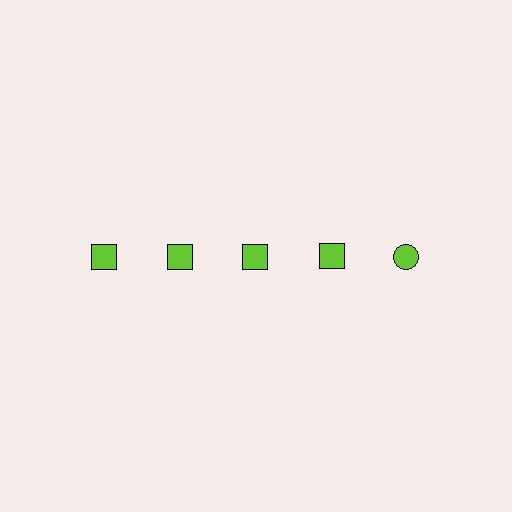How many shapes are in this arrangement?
There are 5 shapes arranged in a grid pattern.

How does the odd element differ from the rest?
It has a different shape: circle instead of square.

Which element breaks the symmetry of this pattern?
The lime circle in the top row, rightmost column breaks the symmetry. All other shapes are lime squares.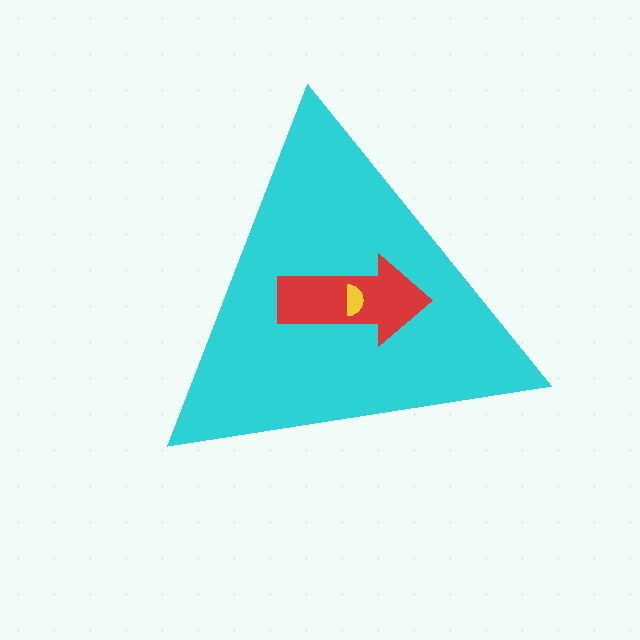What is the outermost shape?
The cyan triangle.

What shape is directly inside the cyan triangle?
The red arrow.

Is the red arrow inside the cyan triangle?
Yes.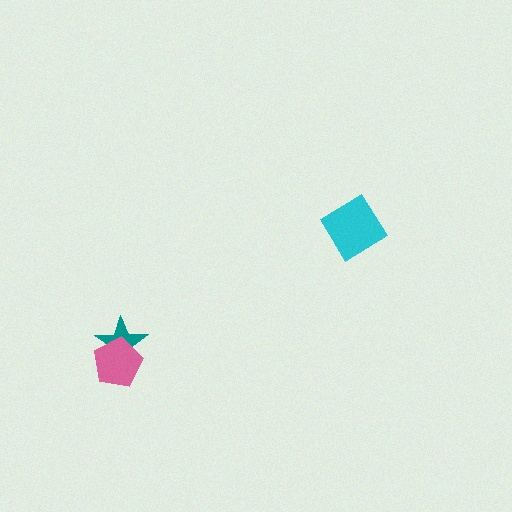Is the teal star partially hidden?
Yes, it is partially covered by another shape.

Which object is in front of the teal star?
The pink pentagon is in front of the teal star.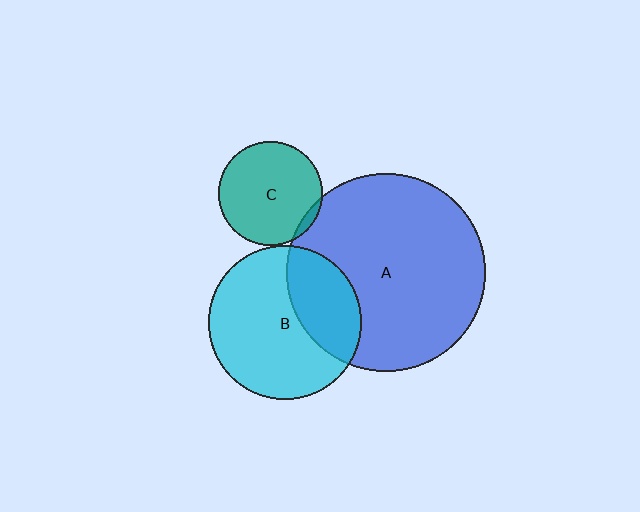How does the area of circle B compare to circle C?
Approximately 2.2 times.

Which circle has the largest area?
Circle A (blue).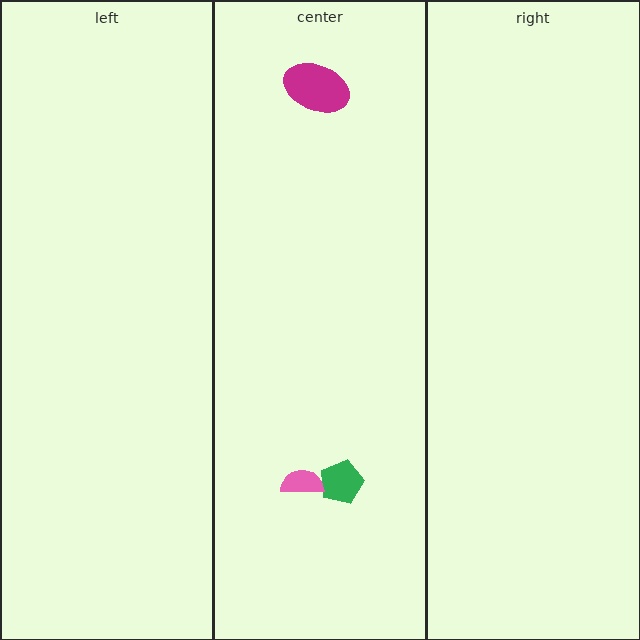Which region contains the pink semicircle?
The center region.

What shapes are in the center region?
The green pentagon, the pink semicircle, the magenta ellipse.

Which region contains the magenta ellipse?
The center region.